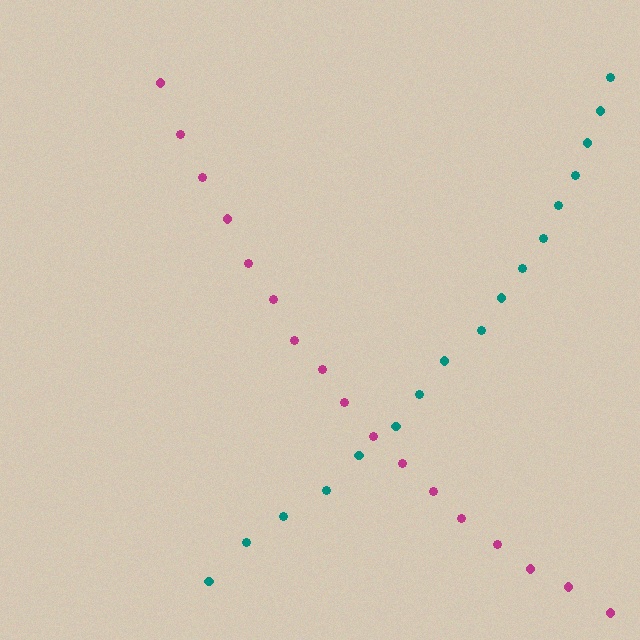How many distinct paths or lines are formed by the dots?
There are 2 distinct paths.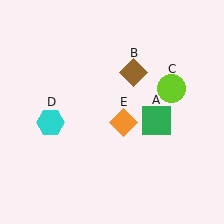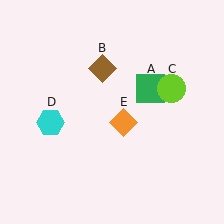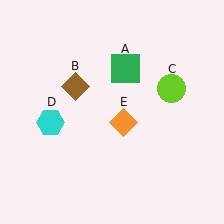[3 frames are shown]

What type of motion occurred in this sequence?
The green square (object A), brown diamond (object B) rotated counterclockwise around the center of the scene.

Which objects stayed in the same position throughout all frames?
Lime circle (object C) and cyan hexagon (object D) and orange diamond (object E) remained stationary.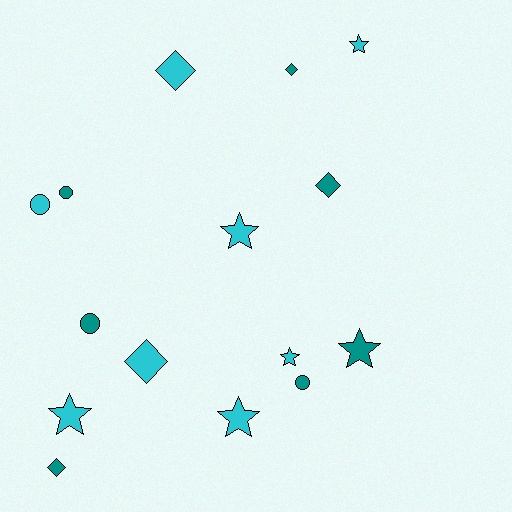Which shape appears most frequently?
Star, with 6 objects.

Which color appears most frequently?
Cyan, with 8 objects.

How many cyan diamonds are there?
There are 2 cyan diamonds.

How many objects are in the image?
There are 15 objects.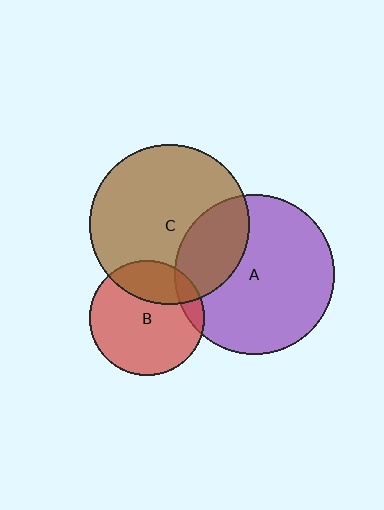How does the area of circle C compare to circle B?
Approximately 1.9 times.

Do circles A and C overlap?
Yes.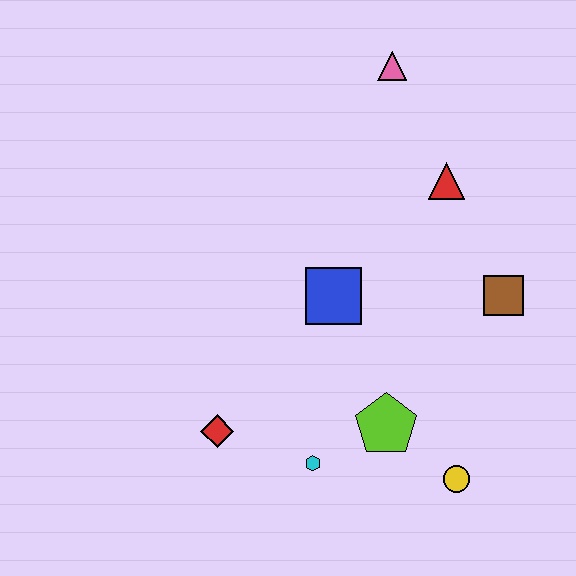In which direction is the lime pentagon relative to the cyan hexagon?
The lime pentagon is to the right of the cyan hexagon.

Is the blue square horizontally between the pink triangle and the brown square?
No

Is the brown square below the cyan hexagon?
No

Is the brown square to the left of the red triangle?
No